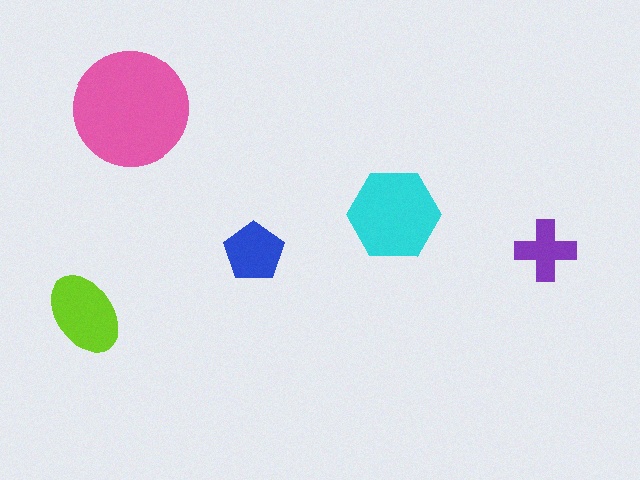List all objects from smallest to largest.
The purple cross, the blue pentagon, the lime ellipse, the cyan hexagon, the pink circle.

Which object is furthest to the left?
The lime ellipse is leftmost.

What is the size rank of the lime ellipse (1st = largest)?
3rd.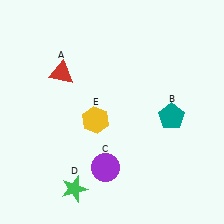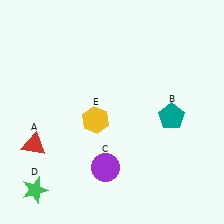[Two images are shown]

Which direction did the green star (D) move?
The green star (D) moved left.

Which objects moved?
The objects that moved are: the red triangle (A), the green star (D).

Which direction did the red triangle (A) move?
The red triangle (A) moved down.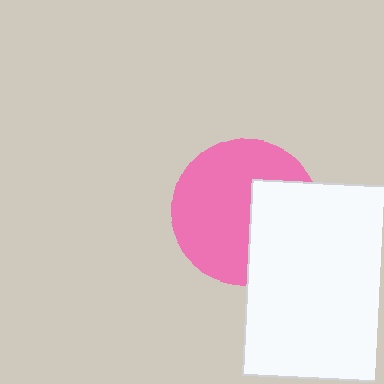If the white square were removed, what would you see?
You would see the complete pink circle.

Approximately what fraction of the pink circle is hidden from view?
Roughly 36% of the pink circle is hidden behind the white square.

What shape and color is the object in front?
The object in front is a white square.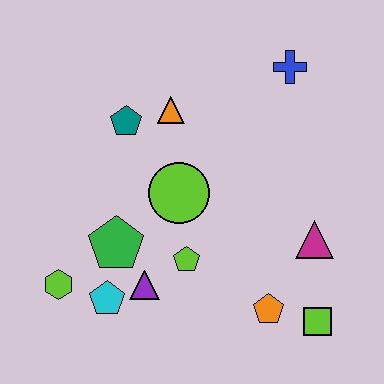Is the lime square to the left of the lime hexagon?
No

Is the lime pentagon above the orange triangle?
No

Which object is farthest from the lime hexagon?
The blue cross is farthest from the lime hexagon.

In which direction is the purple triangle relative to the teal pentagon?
The purple triangle is below the teal pentagon.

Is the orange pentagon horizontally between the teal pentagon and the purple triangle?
No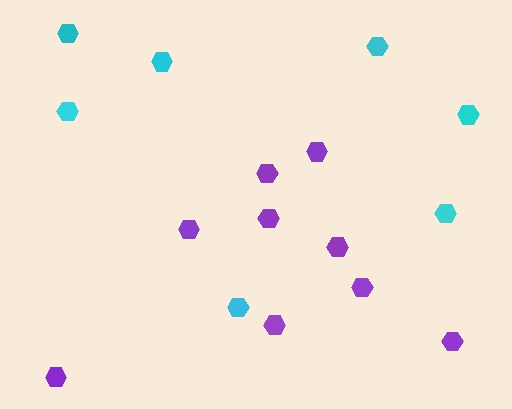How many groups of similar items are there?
There are 2 groups: one group of purple hexagons (9) and one group of cyan hexagons (7).